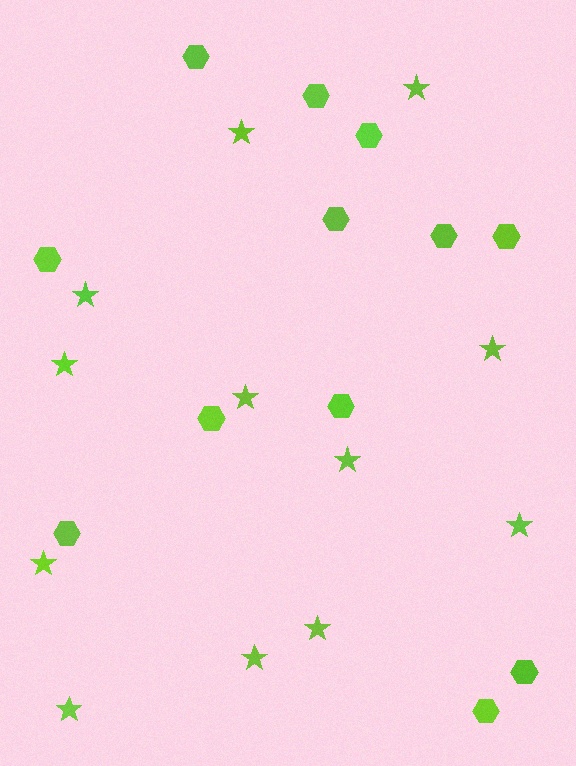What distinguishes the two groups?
There are 2 groups: one group of hexagons (12) and one group of stars (12).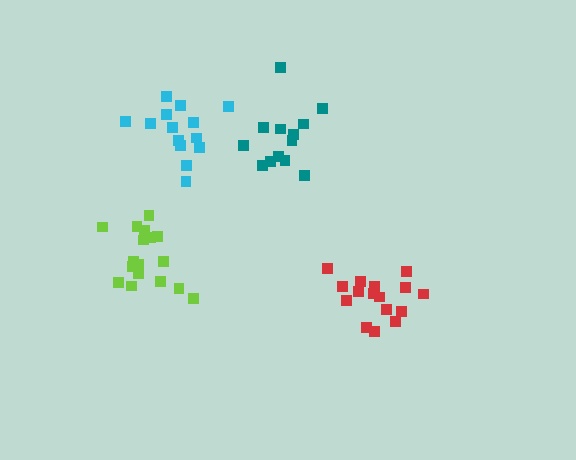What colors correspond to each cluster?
The clusters are colored: teal, red, cyan, lime.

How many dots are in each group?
Group 1: 13 dots, Group 2: 16 dots, Group 3: 14 dots, Group 4: 17 dots (60 total).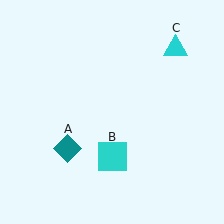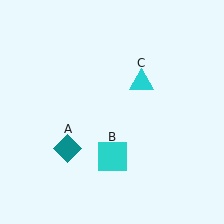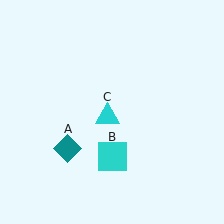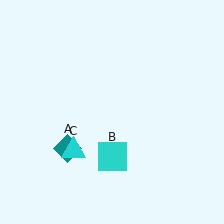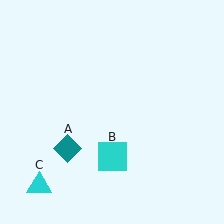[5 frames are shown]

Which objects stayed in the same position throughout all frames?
Teal diamond (object A) and cyan square (object B) remained stationary.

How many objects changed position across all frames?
1 object changed position: cyan triangle (object C).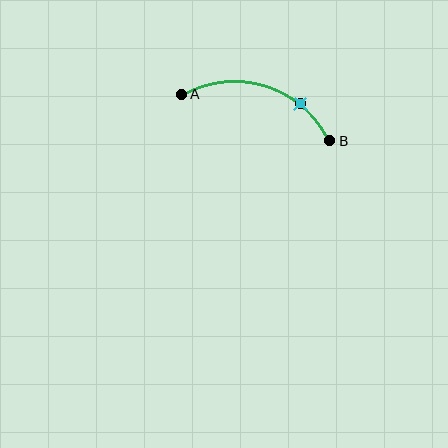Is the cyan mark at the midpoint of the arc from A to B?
No. The cyan mark lies on the arc but is closer to endpoint B. The arc midpoint would be at the point on the curve equidistant along the arc from both A and B.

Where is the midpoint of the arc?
The arc midpoint is the point on the curve farthest from the straight line joining A and B. It sits above that line.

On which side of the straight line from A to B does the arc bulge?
The arc bulges above the straight line connecting A and B.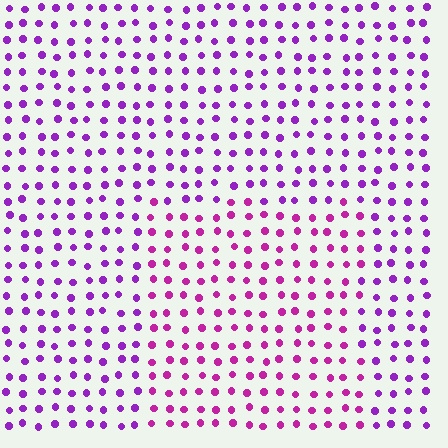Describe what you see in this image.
The image is filled with small purple elements in a uniform arrangement. A rectangle-shaped region is visible where the elements are tinted to a slightly different hue, forming a subtle color boundary.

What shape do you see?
I see a rectangle.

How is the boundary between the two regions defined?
The boundary is defined purely by a slight shift in hue (about 29 degrees). Spacing, size, and orientation are identical on both sides.